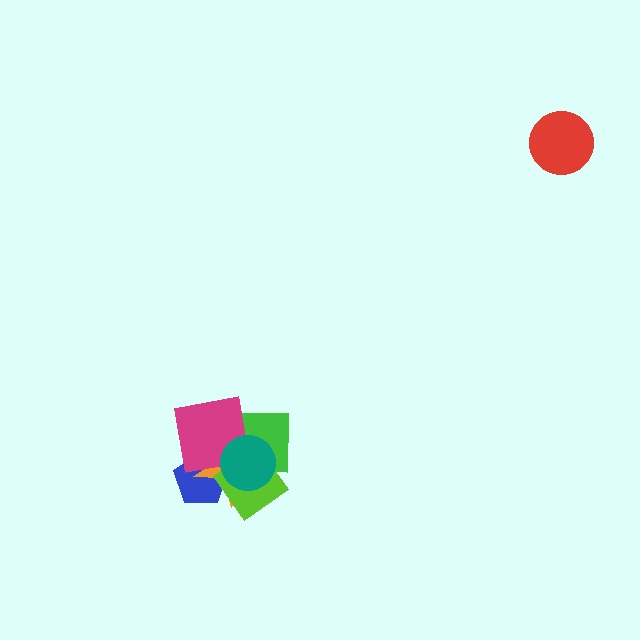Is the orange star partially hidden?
Yes, it is partially covered by another shape.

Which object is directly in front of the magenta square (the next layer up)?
The lime diamond is directly in front of the magenta square.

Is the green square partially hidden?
Yes, it is partially covered by another shape.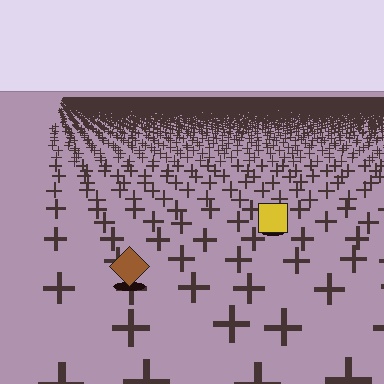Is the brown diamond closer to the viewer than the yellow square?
Yes. The brown diamond is closer — you can tell from the texture gradient: the ground texture is coarser near it.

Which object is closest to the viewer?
The brown diamond is closest. The texture marks near it are larger and more spread out.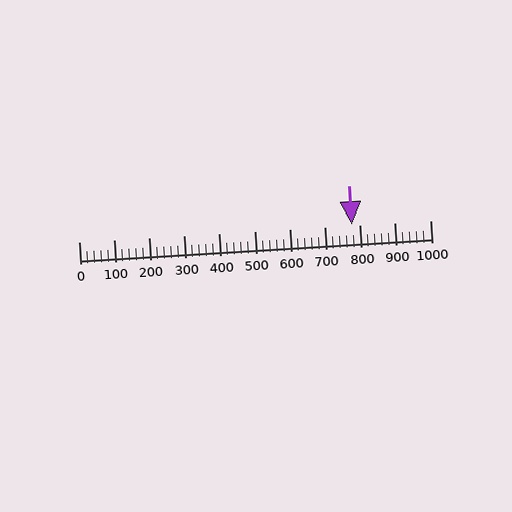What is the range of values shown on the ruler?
The ruler shows values from 0 to 1000.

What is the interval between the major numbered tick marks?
The major tick marks are spaced 100 units apart.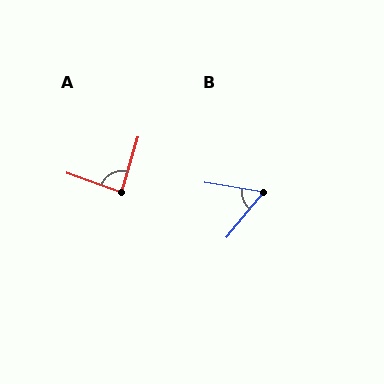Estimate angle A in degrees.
Approximately 87 degrees.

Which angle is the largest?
A, at approximately 87 degrees.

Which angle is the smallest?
B, at approximately 60 degrees.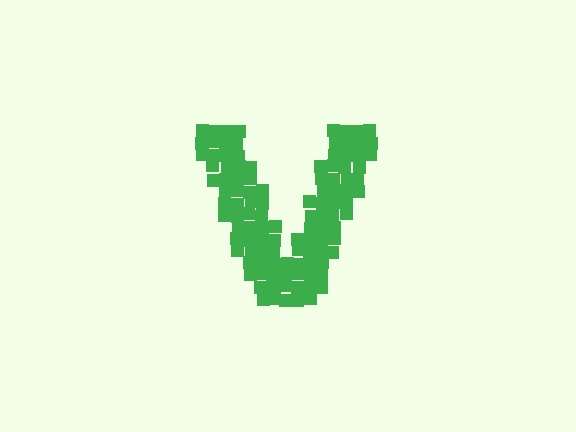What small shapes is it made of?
It is made of small squares.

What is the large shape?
The large shape is the letter V.